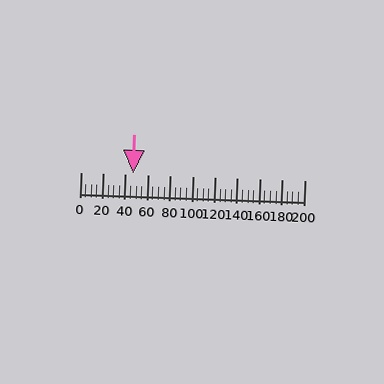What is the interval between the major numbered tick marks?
The major tick marks are spaced 20 units apart.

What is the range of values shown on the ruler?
The ruler shows values from 0 to 200.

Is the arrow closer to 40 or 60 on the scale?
The arrow is closer to 40.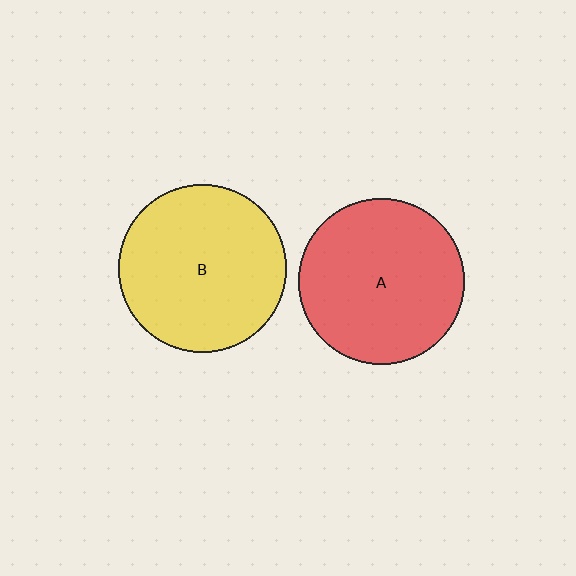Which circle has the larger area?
Circle B (yellow).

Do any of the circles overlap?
No, none of the circles overlap.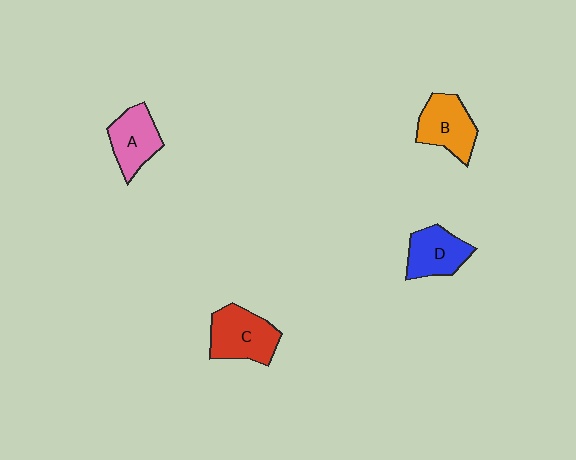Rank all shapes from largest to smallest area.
From largest to smallest: C (red), B (orange), A (pink), D (blue).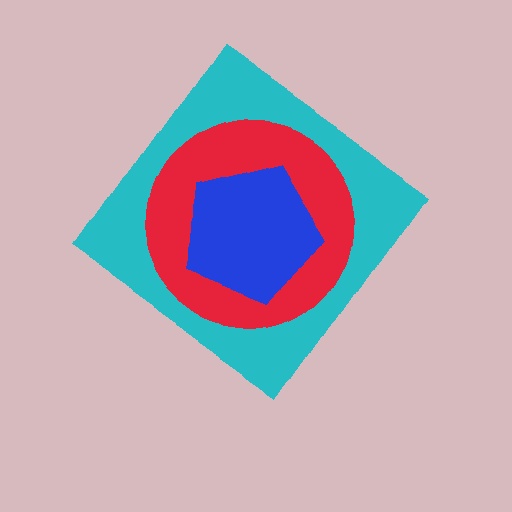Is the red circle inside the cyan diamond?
Yes.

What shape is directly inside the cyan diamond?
The red circle.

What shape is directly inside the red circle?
The blue pentagon.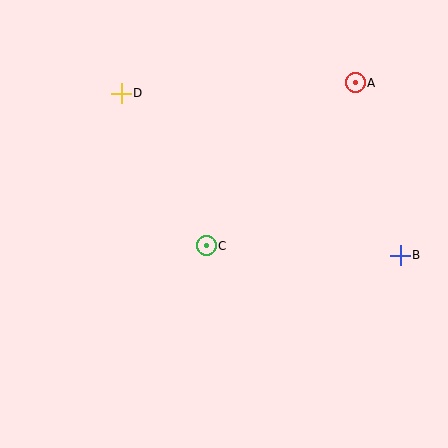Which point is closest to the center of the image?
Point C at (206, 246) is closest to the center.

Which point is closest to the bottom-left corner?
Point C is closest to the bottom-left corner.